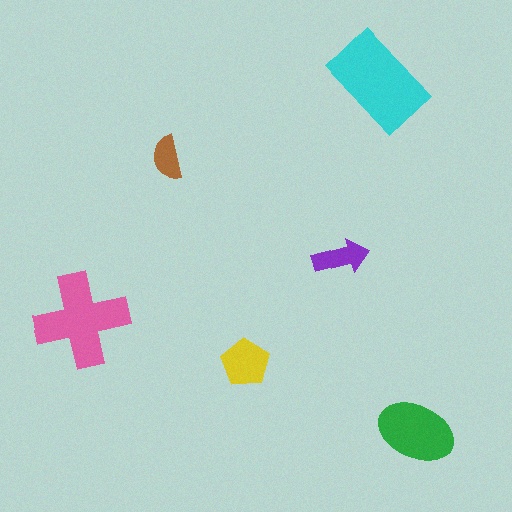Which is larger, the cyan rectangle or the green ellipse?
The cyan rectangle.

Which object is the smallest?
The brown semicircle.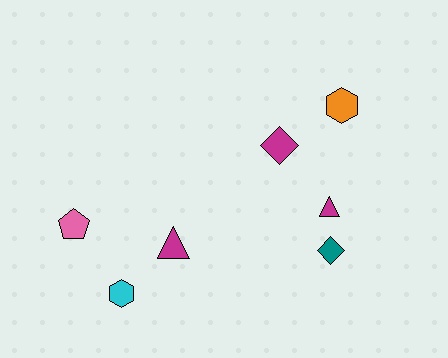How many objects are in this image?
There are 7 objects.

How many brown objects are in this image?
There are no brown objects.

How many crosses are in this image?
There are no crosses.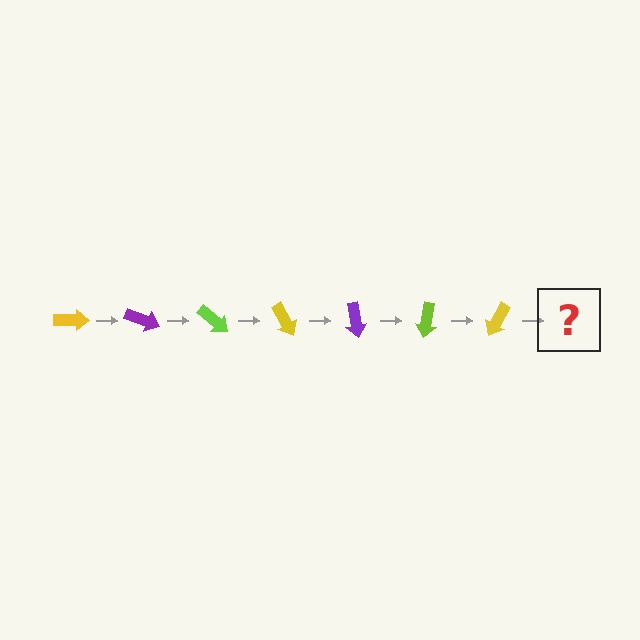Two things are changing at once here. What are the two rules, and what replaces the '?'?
The two rules are that it rotates 20 degrees each step and the color cycles through yellow, purple, and lime. The '?' should be a purple arrow, rotated 140 degrees from the start.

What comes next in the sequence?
The next element should be a purple arrow, rotated 140 degrees from the start.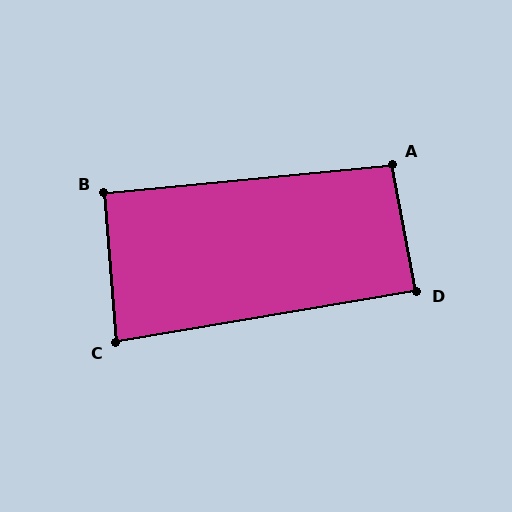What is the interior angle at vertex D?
Approximately 89 degrees (approximately right).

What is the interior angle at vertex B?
Approximately 91 degrees (approximately right).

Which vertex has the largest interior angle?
A, at approximately 95 degrees.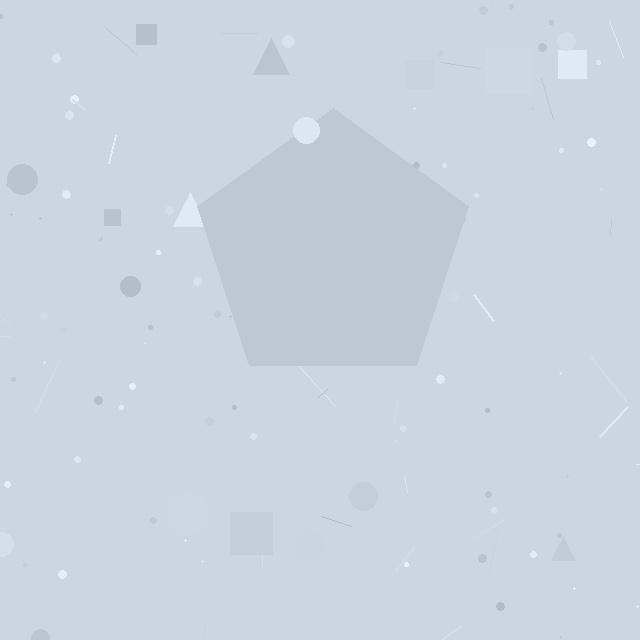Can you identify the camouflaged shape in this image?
The camouflaged shape is a pentagon.